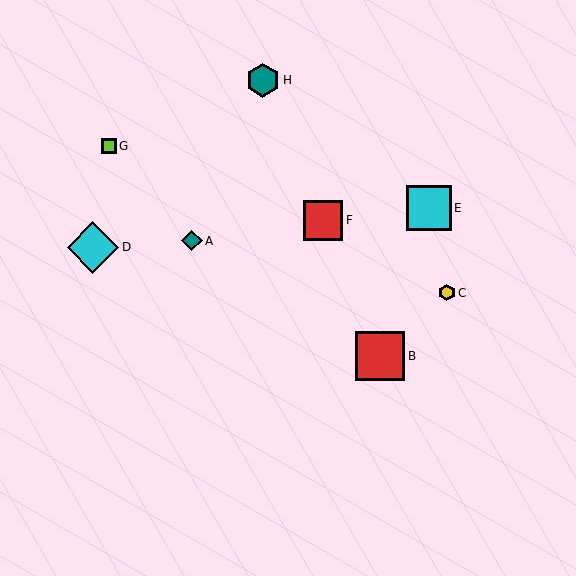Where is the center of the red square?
The center of the red square is at (380, 356).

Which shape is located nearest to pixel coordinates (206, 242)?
The teal diamond (labeled A) at (192, 241) is nearest to that location.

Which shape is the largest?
The cyan diamond (labeled D) is the largest.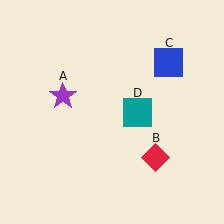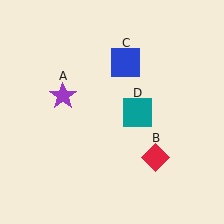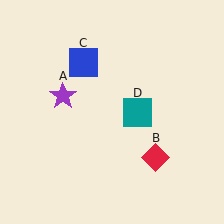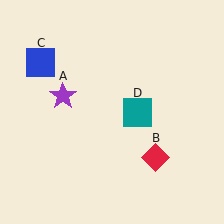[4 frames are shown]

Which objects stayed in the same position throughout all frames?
Purple star (object A) and red diamond (object B) and teal square (object D) remained stationary.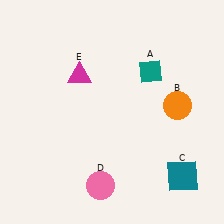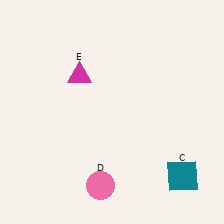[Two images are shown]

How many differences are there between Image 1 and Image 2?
There are 2 differences between the two images.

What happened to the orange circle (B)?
The orange circle (B) was removed in Image 2. It was in the top-right area of Image 1.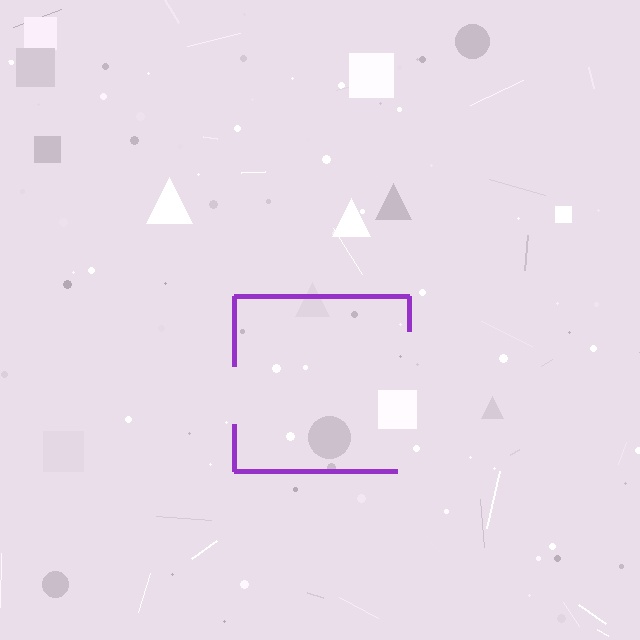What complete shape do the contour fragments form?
The contour fragments form a square.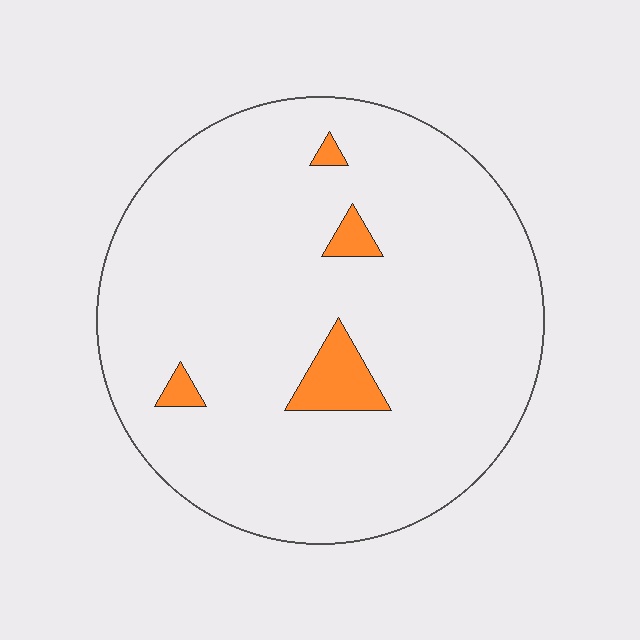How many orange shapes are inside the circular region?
4.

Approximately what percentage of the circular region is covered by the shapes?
Approximately 5%.